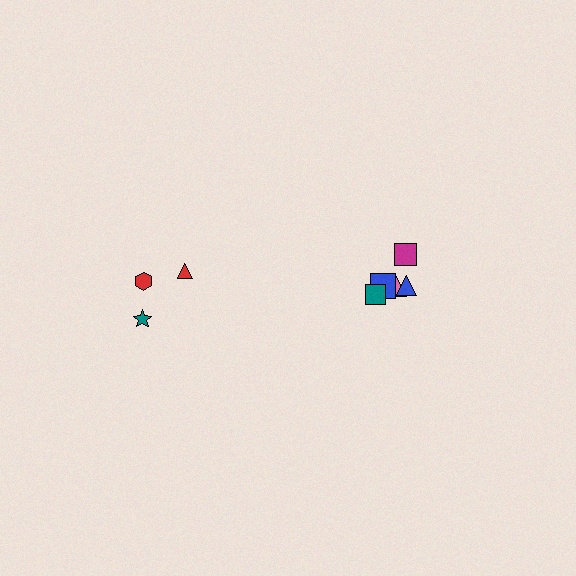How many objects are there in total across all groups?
There are 8 objects.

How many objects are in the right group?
There are 5 objects.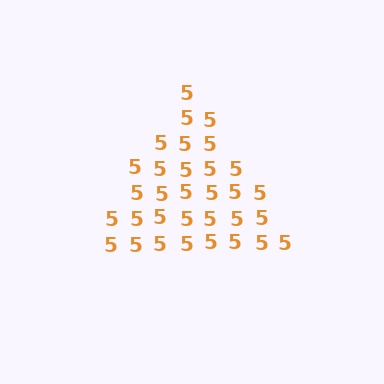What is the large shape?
The large shape is a triangle.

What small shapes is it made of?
It is made of small digit 5's.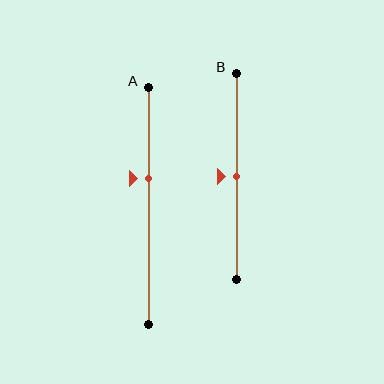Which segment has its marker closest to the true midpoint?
Segment B has its marker closest to the true midpoint.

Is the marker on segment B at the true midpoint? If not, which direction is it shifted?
Yes, the marker on segment B is at the true midpoint.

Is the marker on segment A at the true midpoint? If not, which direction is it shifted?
No, the marker on segment A is shifted upward by about 11% of the segment length.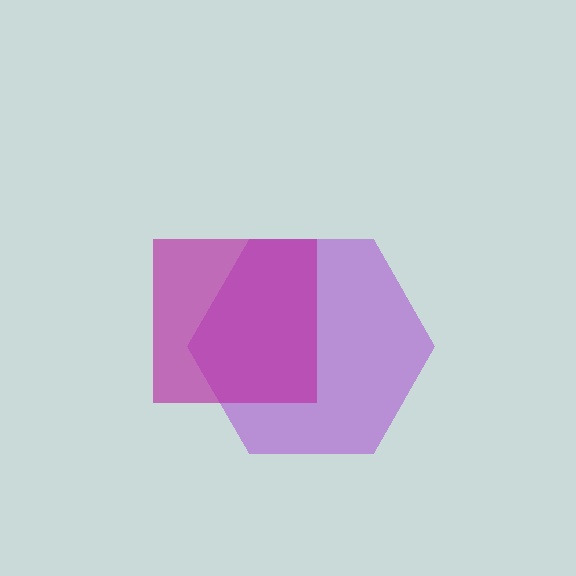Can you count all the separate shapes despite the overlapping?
Yes, there are 2 separate shapes.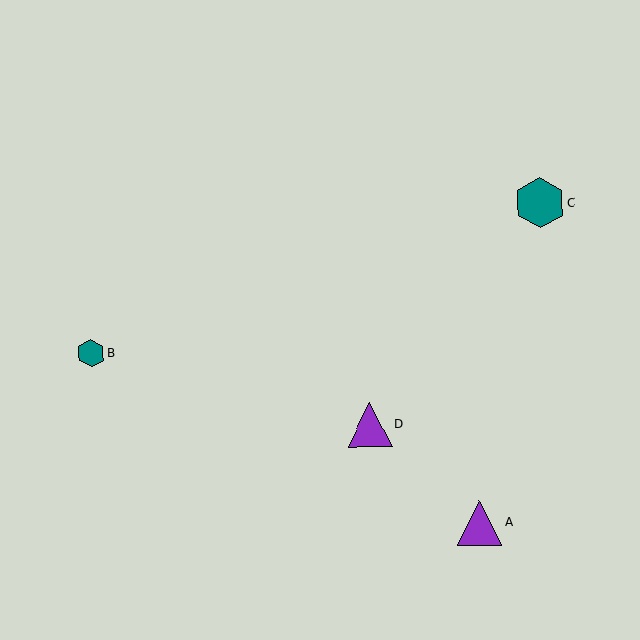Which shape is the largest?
The teal hexagon (labeled C) is the largest.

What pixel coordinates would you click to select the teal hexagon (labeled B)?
Click at (91, 353) to select the teal hexagon B.